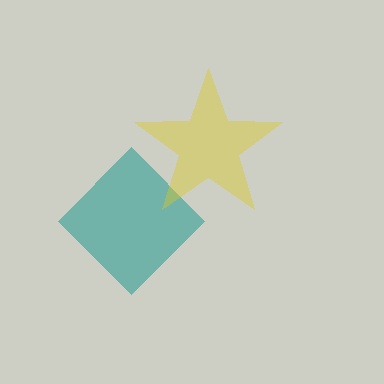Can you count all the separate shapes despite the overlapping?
Yes, there are 2 separate shapes.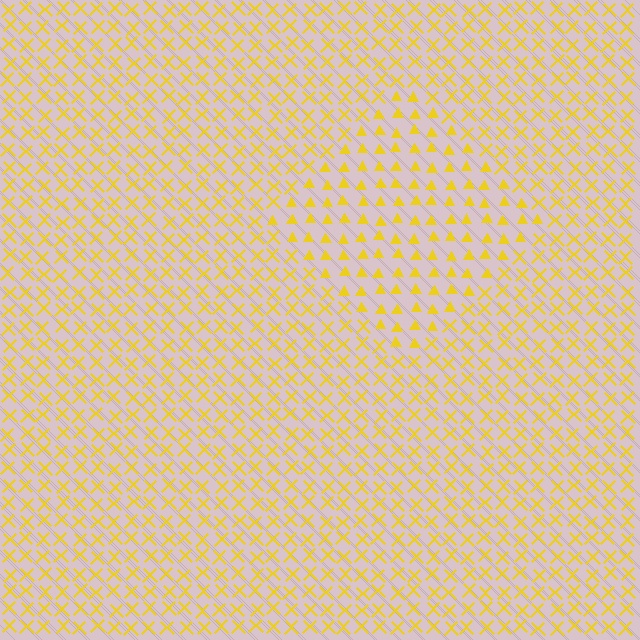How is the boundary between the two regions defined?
The boundary is defined by a change in element shape: triangles inside vs. X marks outside. All elements share the same color and spacing.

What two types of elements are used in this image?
The image uses triangles inside the diamond region and X marks outside it.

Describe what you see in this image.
The image is filled with small yellow elements arranged in a uniform grid. A diamond-shaped region contains triangles, while the surrounding area contains X marks. The boundary is defined purely by the change in element shape.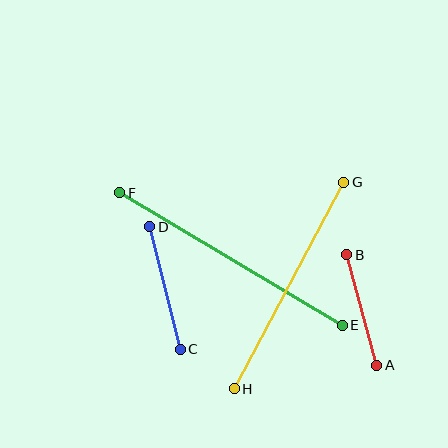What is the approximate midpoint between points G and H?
The midpoint is at approximately (289, 286) pixels.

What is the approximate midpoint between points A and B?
The midpoint is at approximately (362, 310) pixels.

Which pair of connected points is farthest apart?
Points E and F are farthest apart.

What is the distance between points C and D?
The distance is approximately 126 pixels.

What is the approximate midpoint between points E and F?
The midpoint is at approximately (231, 259) pixels.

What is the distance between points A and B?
The distance is approximately 114 pixels.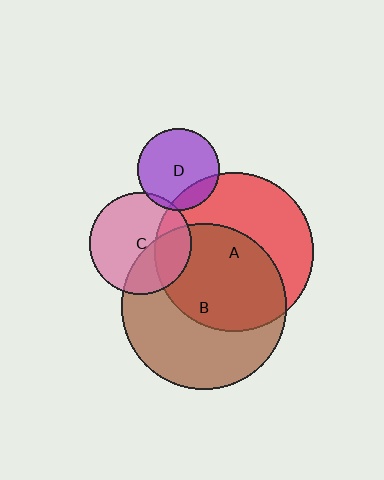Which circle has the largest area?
Circle B (brown).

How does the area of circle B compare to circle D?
Approximately 4.1 times.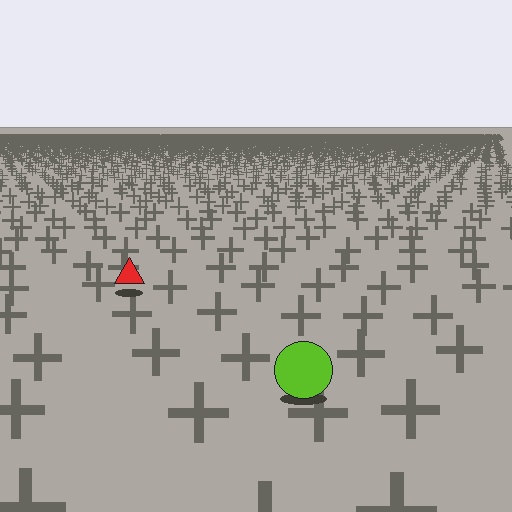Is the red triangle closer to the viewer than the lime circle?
No. The lime circle is closer — you can tell from the texture gradient: the ground texture is coarser near it.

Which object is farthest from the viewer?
The red triangle is farthest from the viewer. It appears smaller and the ground texture around it is denser.